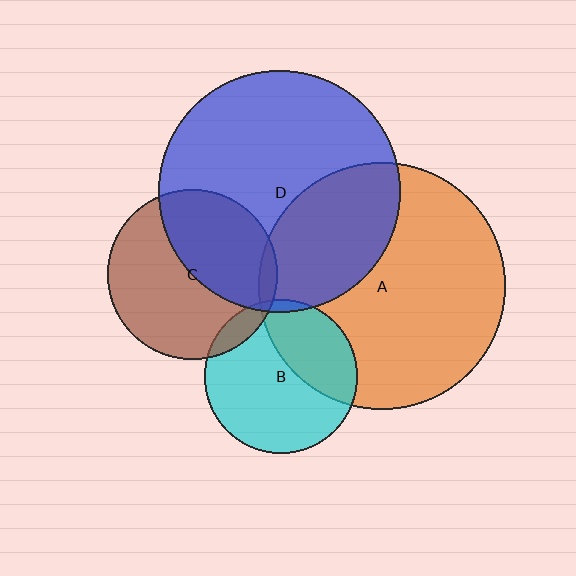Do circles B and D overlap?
Yes.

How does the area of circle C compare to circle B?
Approximately 1.2 times.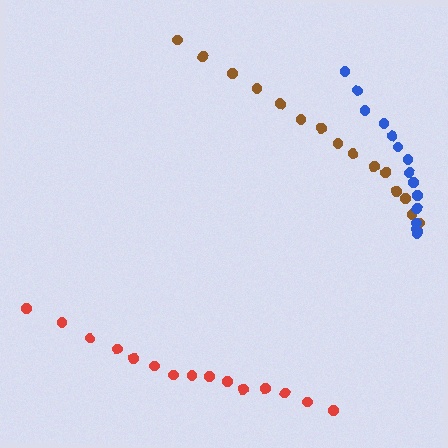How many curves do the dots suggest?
There are 3 distinct paths.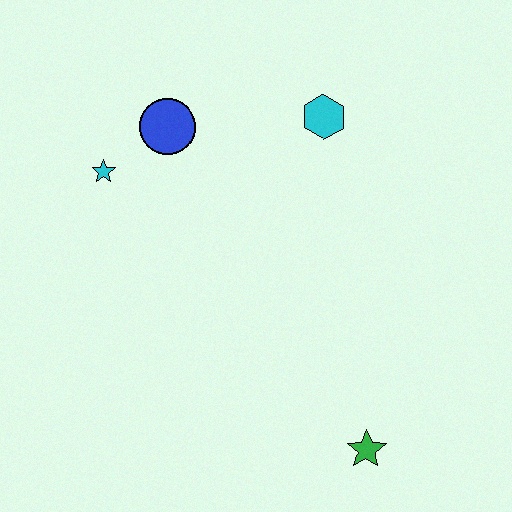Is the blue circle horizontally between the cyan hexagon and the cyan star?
Yes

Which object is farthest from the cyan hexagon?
The green star is farthest from the cyan hexagon.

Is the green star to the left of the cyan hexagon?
No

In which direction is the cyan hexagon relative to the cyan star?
The cyan hexagon is to the right of the cyan star.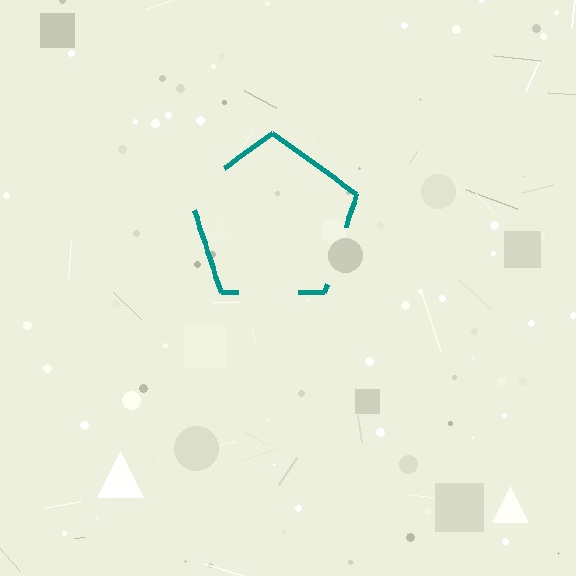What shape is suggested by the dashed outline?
The dashed outline suggests a pentagon.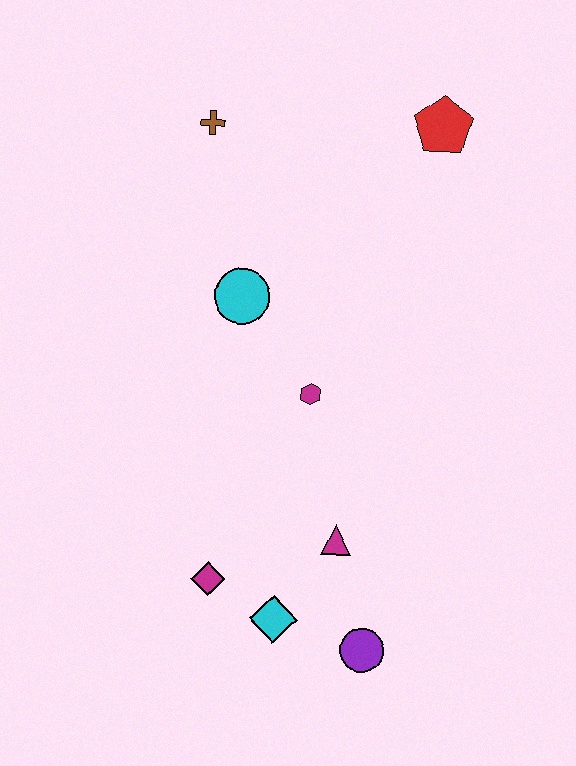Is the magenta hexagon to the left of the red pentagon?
Yes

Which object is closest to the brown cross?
The cyan circle is closest to the brown cross.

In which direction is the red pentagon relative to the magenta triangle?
The red pentagon is above the magenta triangle.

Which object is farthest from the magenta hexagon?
The red pentagon is farthest from the magenta hexagon.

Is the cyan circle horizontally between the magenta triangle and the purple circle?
No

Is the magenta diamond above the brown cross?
No